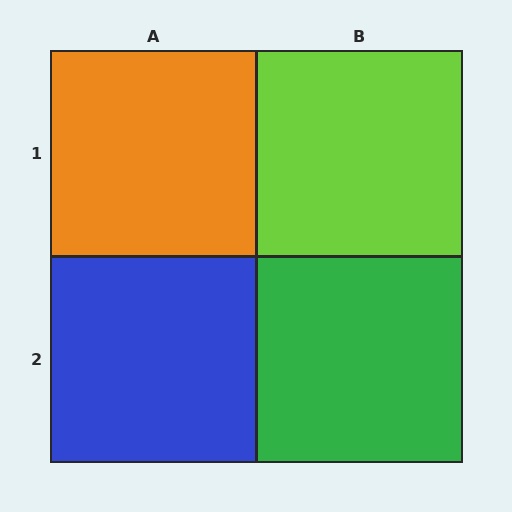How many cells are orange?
1 cell is orange.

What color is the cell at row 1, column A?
Orange.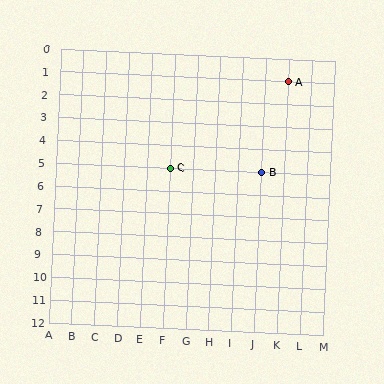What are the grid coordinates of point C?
Point C is at grid coordinates (F, 5).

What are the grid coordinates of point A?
Point A is at grid coordinates (K, 1).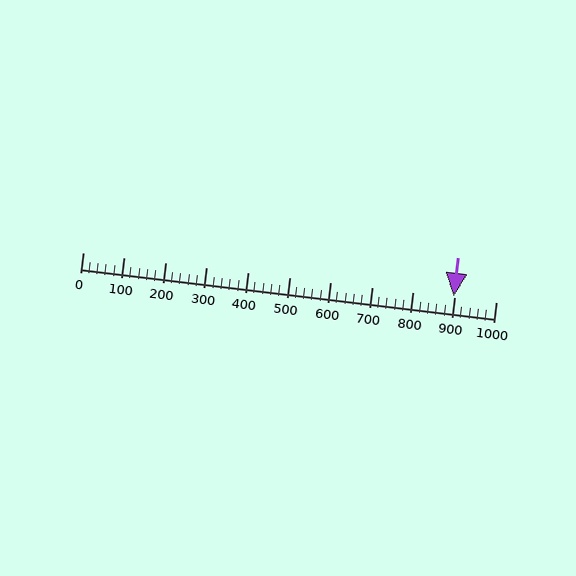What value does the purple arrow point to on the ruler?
The purple arrow points to approximately 899.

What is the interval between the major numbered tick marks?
The major tick marks are spaced 100 units apart.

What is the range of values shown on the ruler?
The ruler shows values from 0 to 1000.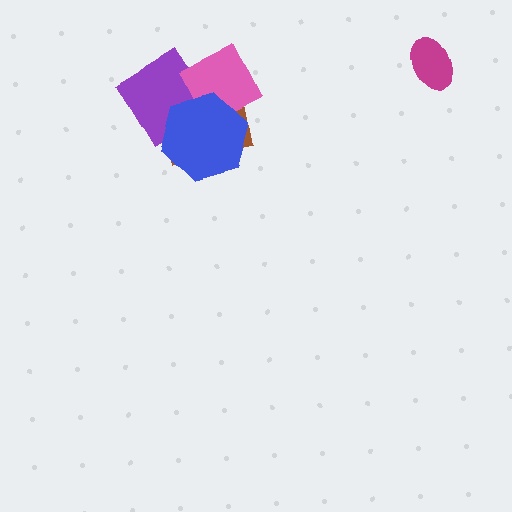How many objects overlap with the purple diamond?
3 objects overlap with the purple diamond.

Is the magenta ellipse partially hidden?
No, no other shape covers it.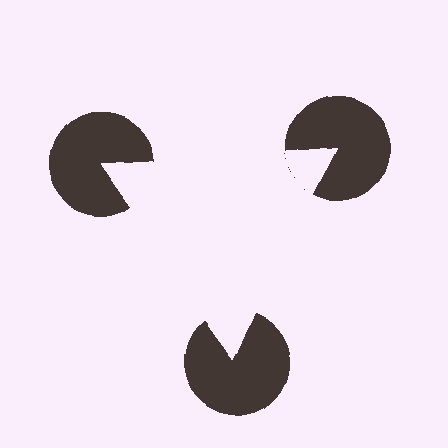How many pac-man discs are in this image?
There are 3 — one at each vertex of the illusory triangle.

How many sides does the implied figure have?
3 sides.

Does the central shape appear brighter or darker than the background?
It typically appears slightly brighter than the background, even though no actual brightness change is drawn.